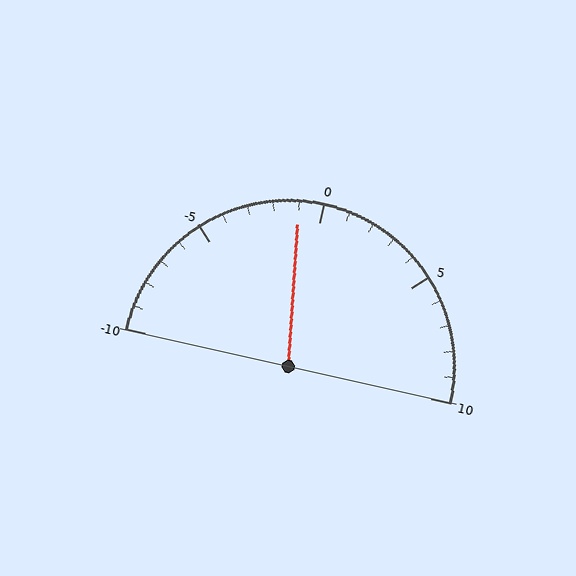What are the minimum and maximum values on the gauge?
The gauge ranges from -10 to 10.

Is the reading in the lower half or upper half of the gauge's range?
The reading is in the lower half of the range (-10 to 10).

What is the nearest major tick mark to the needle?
The nearest major tick mark is 0.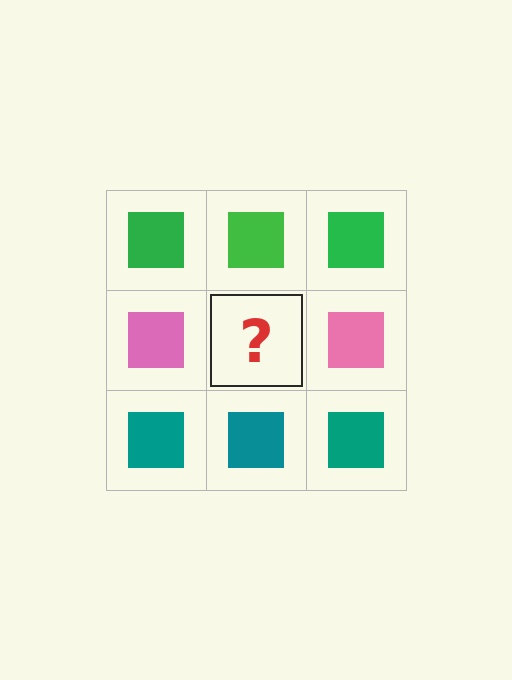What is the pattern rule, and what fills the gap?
The rule is that each row has a consistent color. The gap should be filled with a pink square.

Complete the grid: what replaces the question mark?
The question mark should be replaced with a pink square.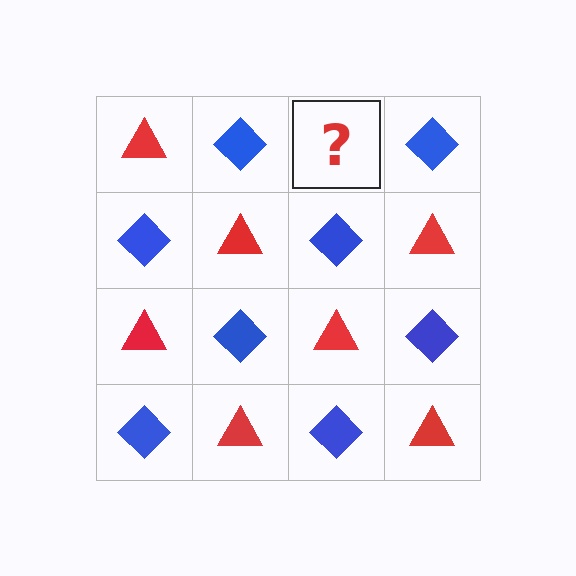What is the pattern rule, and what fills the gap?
The rule is that it alternates red triangle and blue diamond in a checkerboard pattern. The gap should be filled with a red triangle.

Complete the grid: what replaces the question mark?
The question mark should be replaced with a red triangle.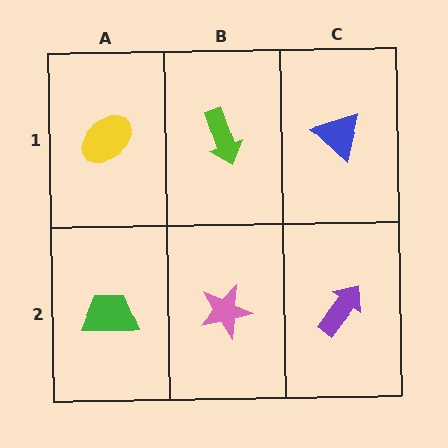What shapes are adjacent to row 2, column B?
A lime arrow (row 1, column B), a green trapezoid (row 2, column A), a purple arrow (row 2, column C).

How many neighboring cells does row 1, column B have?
3.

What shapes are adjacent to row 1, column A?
A green trapezoid (row 2, column A), a lime arrow (row 1, column B).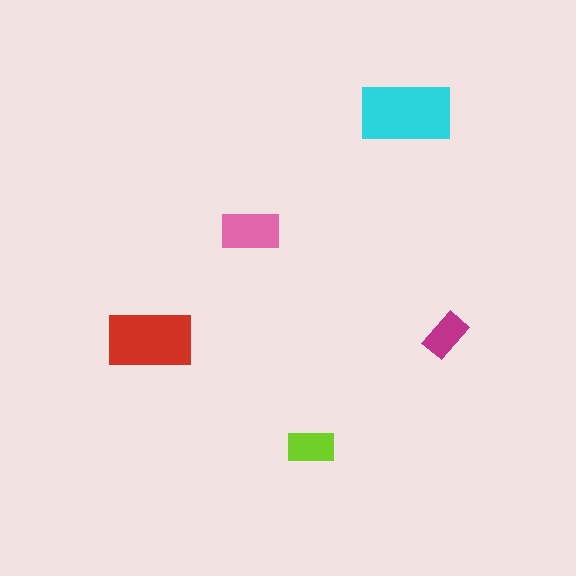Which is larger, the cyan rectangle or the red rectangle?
The cyan one.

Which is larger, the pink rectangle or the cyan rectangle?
The cyan one.